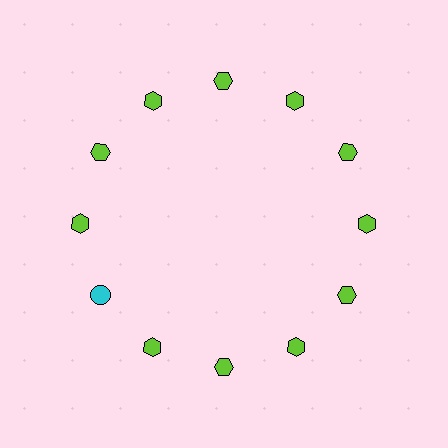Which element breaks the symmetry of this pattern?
The cyan circle at roughly the 8 o'clock position breaks the symmetry. All other shapes are lime hexagons.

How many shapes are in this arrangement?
There are 12 shapes arranged in a ring pattern.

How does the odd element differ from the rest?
It differs in both color (cyan instead of lime) and shape (circle instead of hexagon).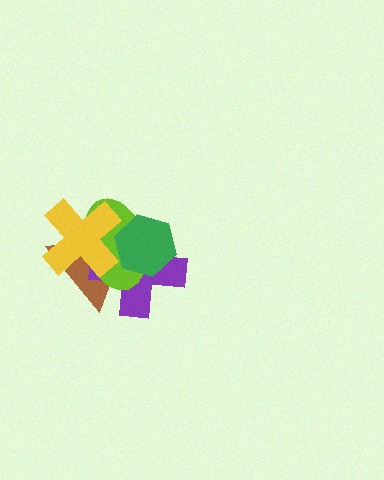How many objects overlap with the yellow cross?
4 objects overlap with the yellow cross.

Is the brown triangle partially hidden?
Yes, it is partially covered by another shape.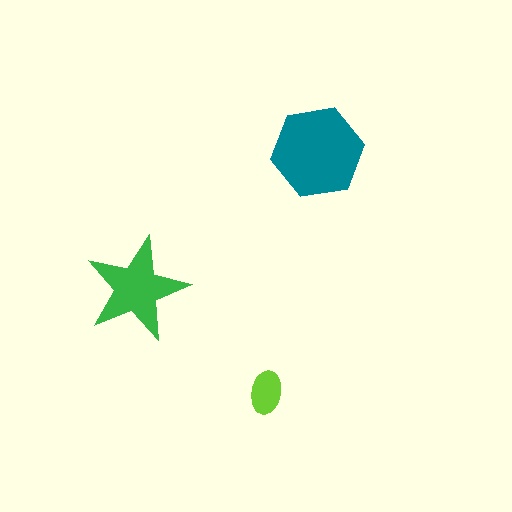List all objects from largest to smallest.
The teal hexagon, the green star, the lime ellipse.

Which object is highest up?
The teal hexagon is topmost.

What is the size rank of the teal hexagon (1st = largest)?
1st.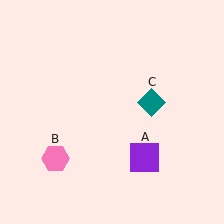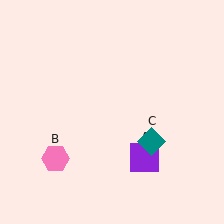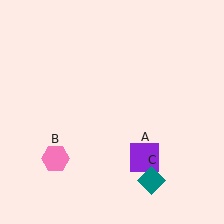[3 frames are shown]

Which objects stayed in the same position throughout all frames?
Purple square (object A) and pink hexagon (object B) remained stationary.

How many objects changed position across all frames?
1 object changed position: teal diamond (object C).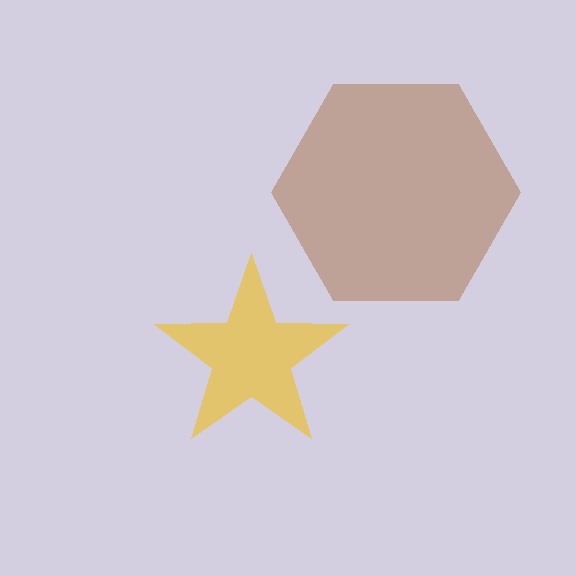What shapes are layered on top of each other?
The layered shapes are: a yellow star, a brown hexagon.